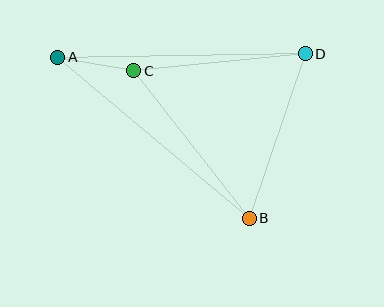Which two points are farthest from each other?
Points A and B are farthest from each other.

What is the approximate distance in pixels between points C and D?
The distance between C and D is approximately 173 pixels.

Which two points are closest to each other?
Points A and C are closest to each other.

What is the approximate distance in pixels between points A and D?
The distance between A and D is approximately 248 pixels.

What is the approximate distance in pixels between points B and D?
The distance between B and D is approximately 174 pixels.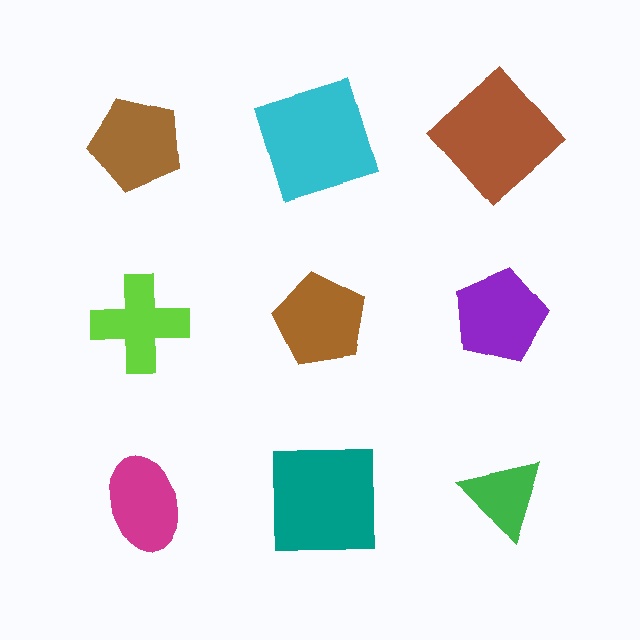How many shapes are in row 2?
3 shapes.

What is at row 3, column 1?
A magenta ellipse.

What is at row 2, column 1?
A lime cross.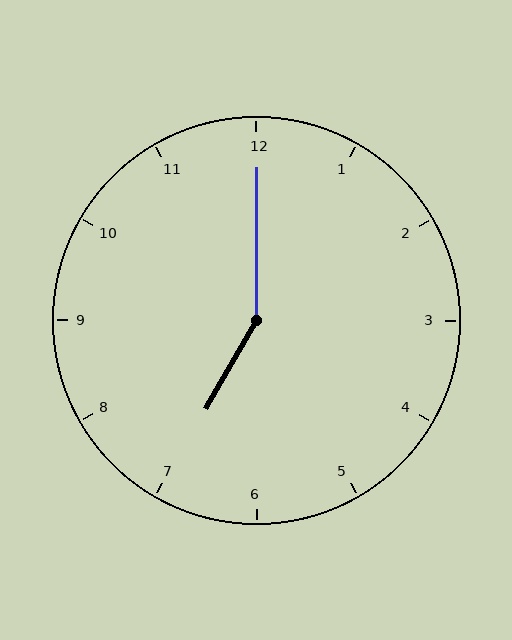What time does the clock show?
7:00.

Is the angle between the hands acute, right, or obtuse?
It is obtuse.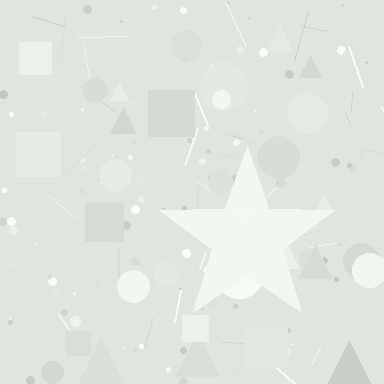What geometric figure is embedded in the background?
A star is embedded in the background.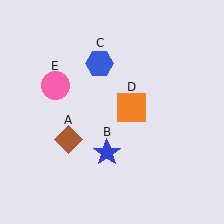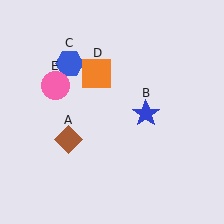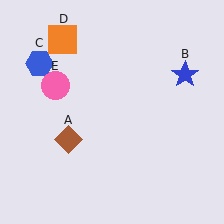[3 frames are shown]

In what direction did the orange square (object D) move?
The orange square (object D) moved up and to the left.